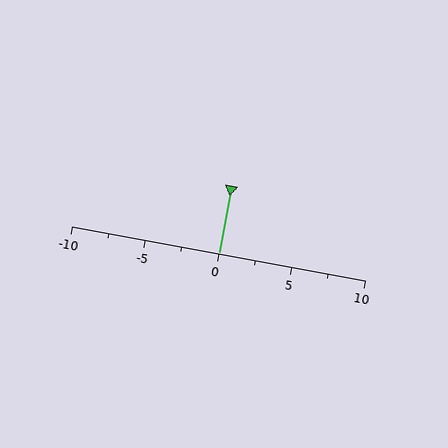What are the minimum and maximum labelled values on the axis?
The axis runs from -10 to 10.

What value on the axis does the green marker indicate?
The marker indicates approximately 0.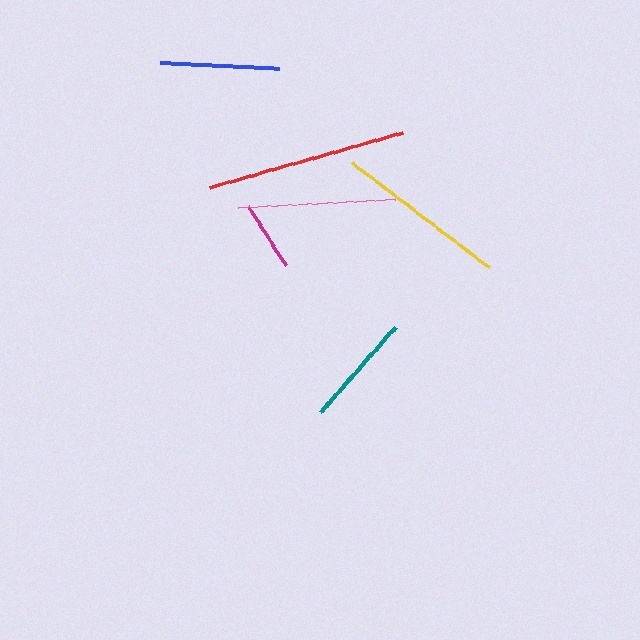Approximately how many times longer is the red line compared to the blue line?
The red line is approximately 1.7 times the length of the blue line.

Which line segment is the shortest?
The magenta line is the shortest at approximately 70 pixels.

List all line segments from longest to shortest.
From longest to shortest: red, yellow, pink, blue, teal, magenta.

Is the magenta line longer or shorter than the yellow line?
The yellow line is longer than the magenta line.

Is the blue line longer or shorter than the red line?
The red line is longer than the blue line.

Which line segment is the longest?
The red line is the longest at approximately 200 pixels.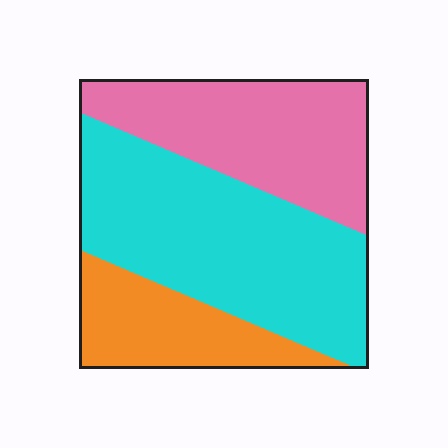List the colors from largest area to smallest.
From largest to smallest: cyan, pink, orange.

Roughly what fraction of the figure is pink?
Pink covers 33% of the figure.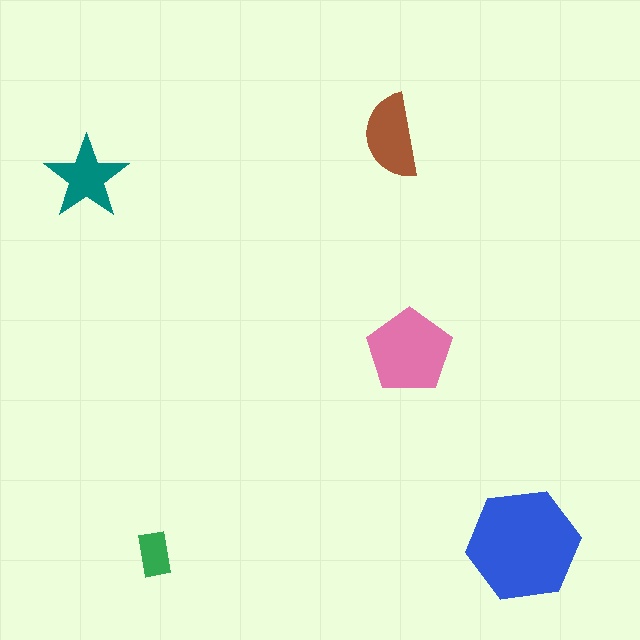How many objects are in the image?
There are 5 objects in the image.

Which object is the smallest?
The green rectangle.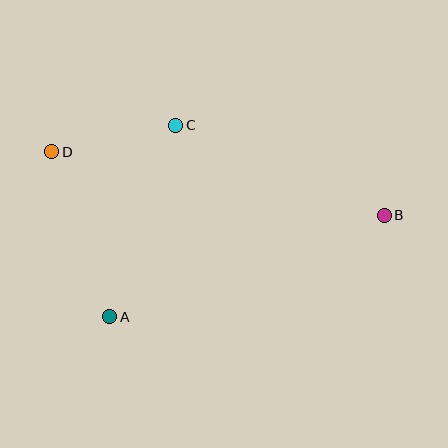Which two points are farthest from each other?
Points B and D are farthest from each other.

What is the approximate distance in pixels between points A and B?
The distance between A and B is approximately 293 pixels.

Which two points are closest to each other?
Points C and D are closest to each other.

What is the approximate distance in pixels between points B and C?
The distance between B and C is approximately 227 pixels.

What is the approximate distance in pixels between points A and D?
The distance between A and D is approximately 175 pixels.